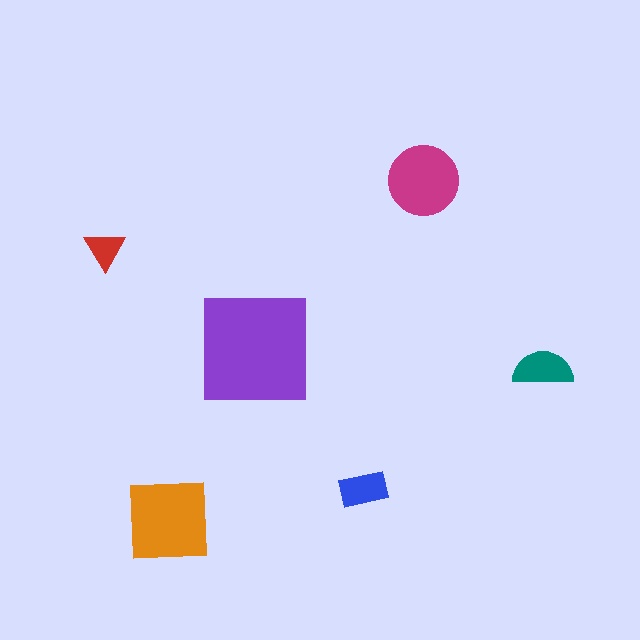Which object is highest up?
The magenta circle is topmost.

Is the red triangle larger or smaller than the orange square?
Smaller.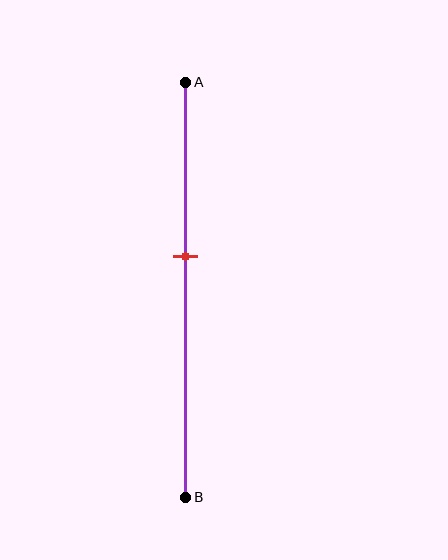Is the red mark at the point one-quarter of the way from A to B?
No, the mark is at about 40% from A, not at the 25% one-quarter point.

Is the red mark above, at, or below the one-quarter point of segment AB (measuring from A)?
The red mark is below the one-quarter point of segment AB.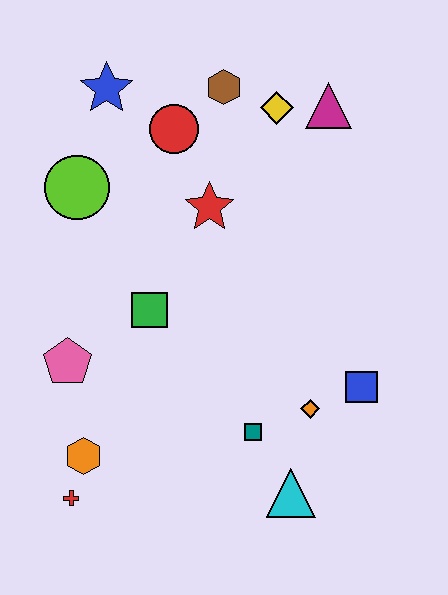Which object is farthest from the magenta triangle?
The red cross is farthest from the magenta triangle.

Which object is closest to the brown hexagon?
The yellow diamond is closest to the brown hexagon.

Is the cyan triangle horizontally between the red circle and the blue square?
Yes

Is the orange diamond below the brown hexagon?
Yes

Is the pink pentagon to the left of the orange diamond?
Yes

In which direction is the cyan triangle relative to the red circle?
The cyan triangle is below the red circle.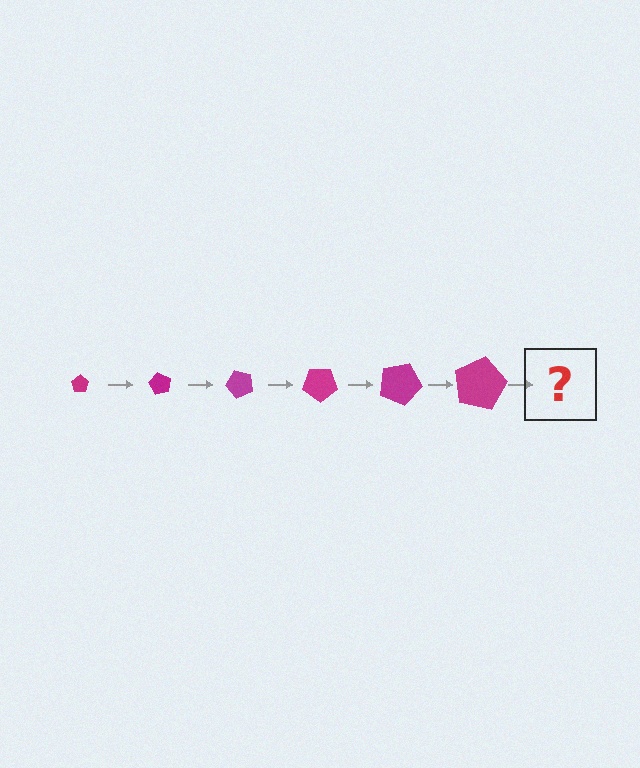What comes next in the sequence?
The next element should be a pentagon, larger than the previous one and rotated 360 degrees from the start.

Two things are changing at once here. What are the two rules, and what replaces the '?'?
The two rules are that the pentagon grows larger each step and it rotates 60 degrees each step. The '?' should be a pentagon, larger than the previous one and rotated 360 degrees from the start.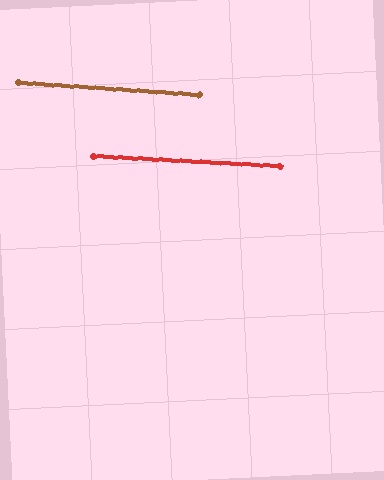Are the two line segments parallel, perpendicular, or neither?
Parallel — their directions differ by only 1.1°.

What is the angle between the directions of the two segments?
Approximately 1 degree.